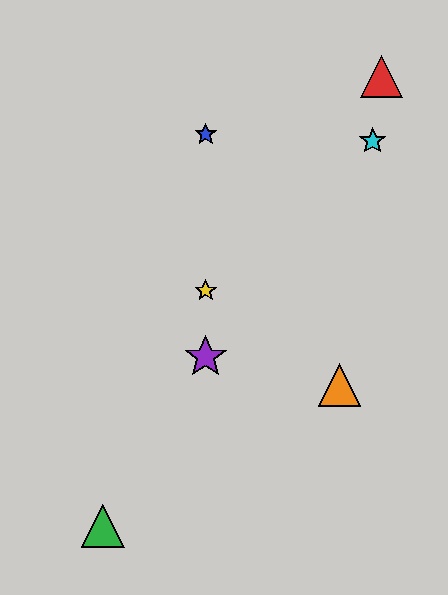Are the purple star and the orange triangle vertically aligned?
No, the purple star is at x≈206 and the orange triangle is at x≈340.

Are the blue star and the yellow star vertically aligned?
Yes, both are at x≈206.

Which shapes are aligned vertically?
The blue star, the yellow star, the purple star are aligned vertically.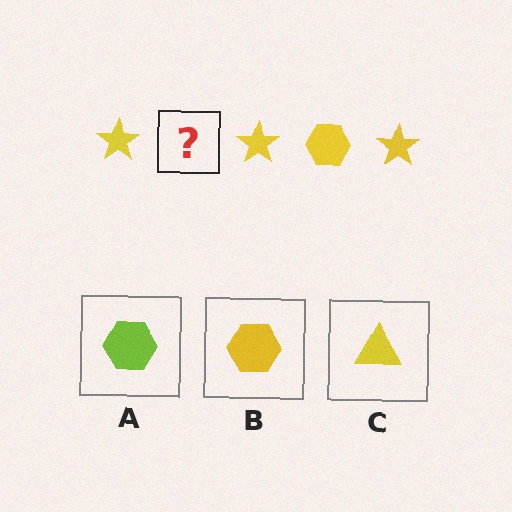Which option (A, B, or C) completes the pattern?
B.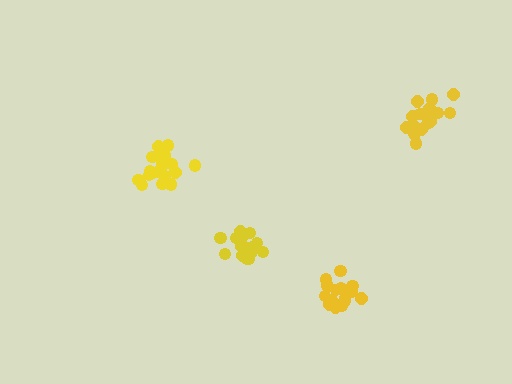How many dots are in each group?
Group 1: 16 dots, Group 2: 15 dots, Group 3: 19 dots, Group 4: 18 dots (68 total).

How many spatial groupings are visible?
There are 4 spatial groupings.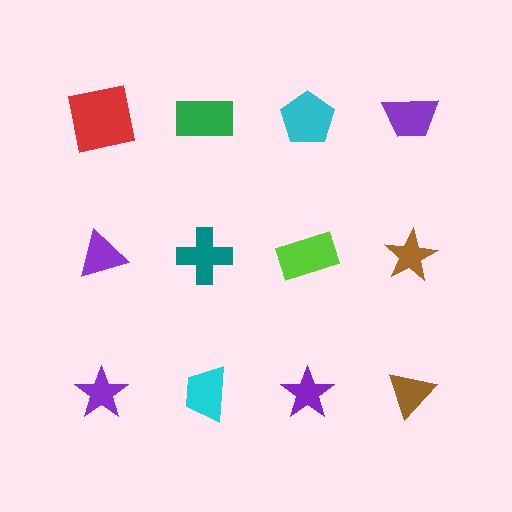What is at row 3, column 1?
A purple star.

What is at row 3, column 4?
A brown triangle.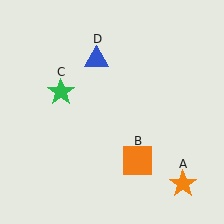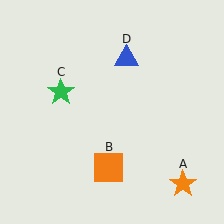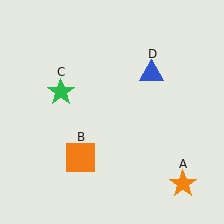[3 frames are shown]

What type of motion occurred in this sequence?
The orange square (object B), blue triangle (object D) rotated clockwise around the center of the scene.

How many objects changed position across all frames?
2 objects changed position: orange square (object B), blue triangle (object D).